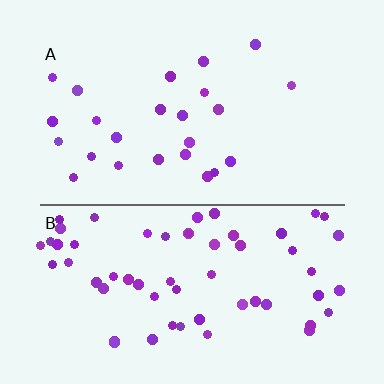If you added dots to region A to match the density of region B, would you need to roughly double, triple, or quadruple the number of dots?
Approximately double.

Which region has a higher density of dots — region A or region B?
B (the bottom).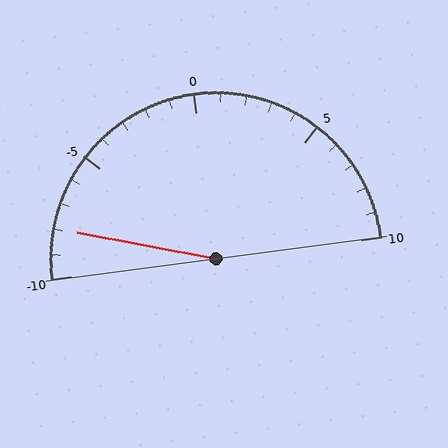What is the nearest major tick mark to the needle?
The nearest major tick mark is -10.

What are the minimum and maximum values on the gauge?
The gauge ranges from -10 to 10.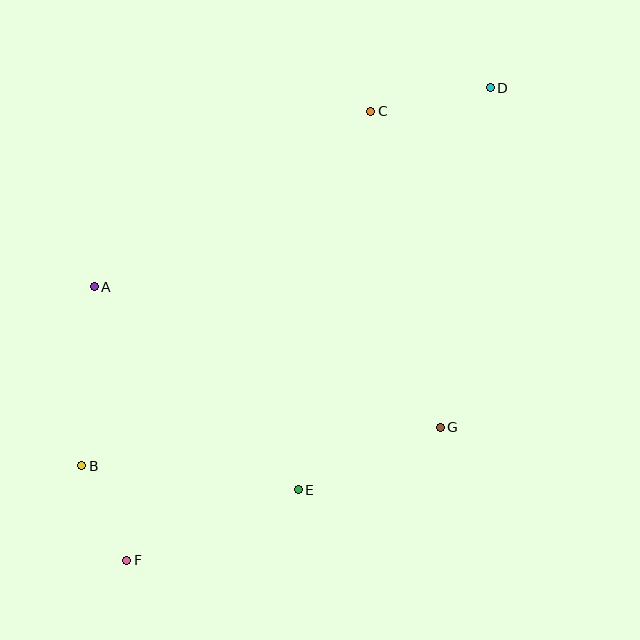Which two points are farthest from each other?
Points D and F are farthest from each other.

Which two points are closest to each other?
Points B and F are closest to each other.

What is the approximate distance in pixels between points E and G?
The distance between E and G is approximately 155 pixels.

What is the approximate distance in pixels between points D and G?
The distance between D and G is approximately 343 pixels.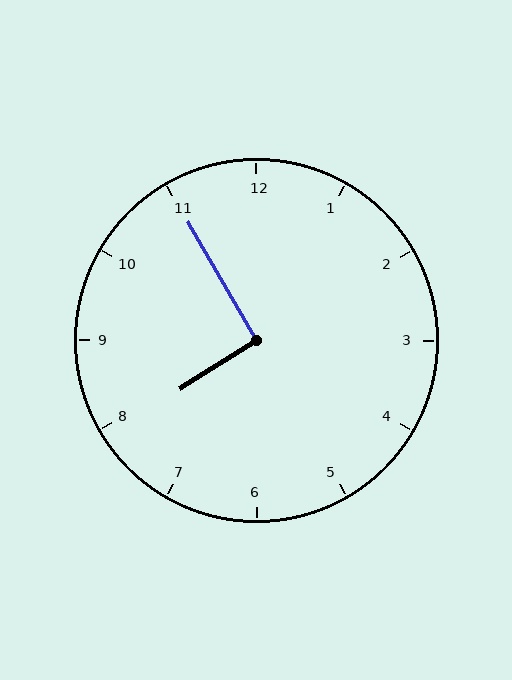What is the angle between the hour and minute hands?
Approximately 92 degrees.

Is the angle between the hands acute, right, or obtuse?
It is right.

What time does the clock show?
7:55.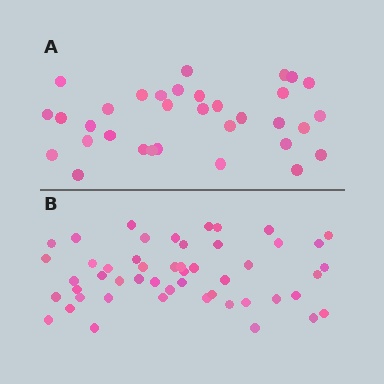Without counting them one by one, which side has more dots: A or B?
Region B (the bottom region) has more dots.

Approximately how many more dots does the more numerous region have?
Region B has approximately 15 more dots than region A.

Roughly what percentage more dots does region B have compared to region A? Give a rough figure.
About 50% more.